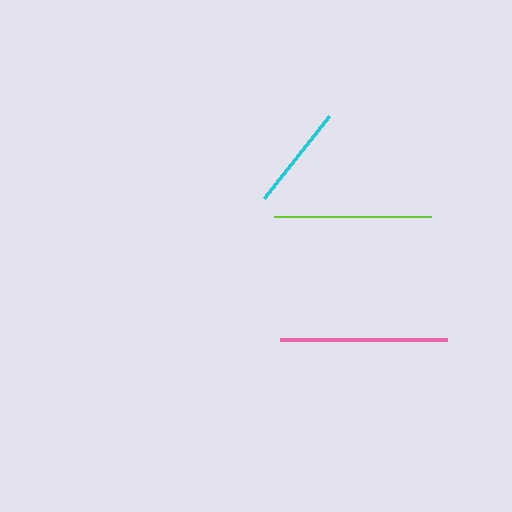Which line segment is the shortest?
The cyan line is the shortest at approximately 105 pixels.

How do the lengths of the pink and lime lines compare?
The pink and lime lines are approximately the same length.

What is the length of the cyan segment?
The cyan segment is approximately 105 pixels long.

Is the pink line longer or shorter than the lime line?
The pink line is longer than the lime line.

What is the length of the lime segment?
The lime segment is approximately 157 pixels long.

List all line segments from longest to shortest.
From longest to shortest: pink, lime, cyan.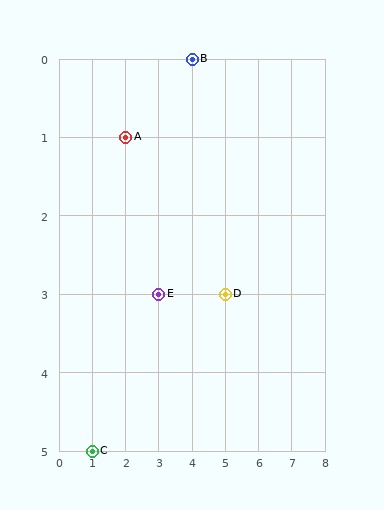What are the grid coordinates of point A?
Point A is at grid coordinates (2, 1).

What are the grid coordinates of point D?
Point D is at grid coordinates (5, 3).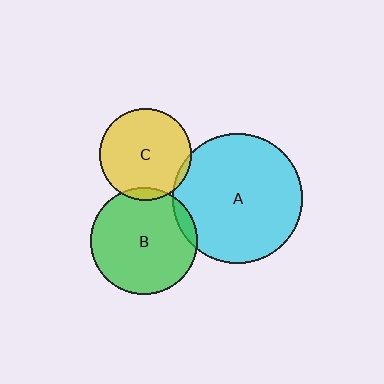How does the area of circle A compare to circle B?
Approximately 1.5 times.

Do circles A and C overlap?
Yes.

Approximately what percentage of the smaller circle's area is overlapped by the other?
Approximately 5%.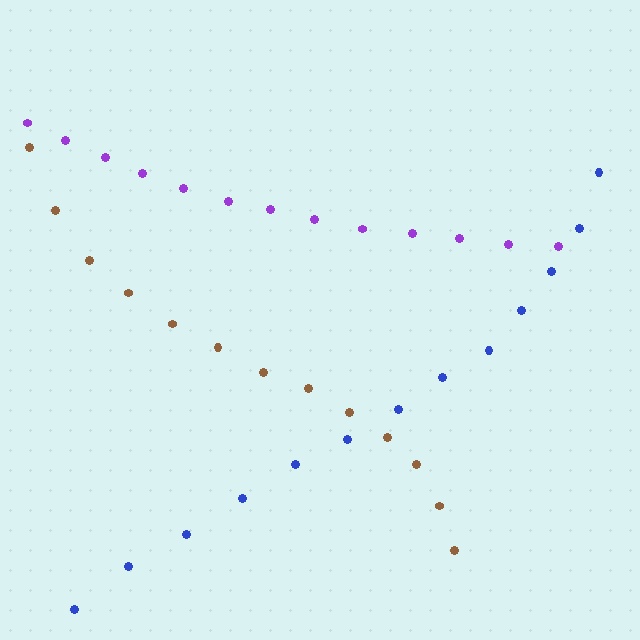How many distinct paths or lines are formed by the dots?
There are 3 distinct paths.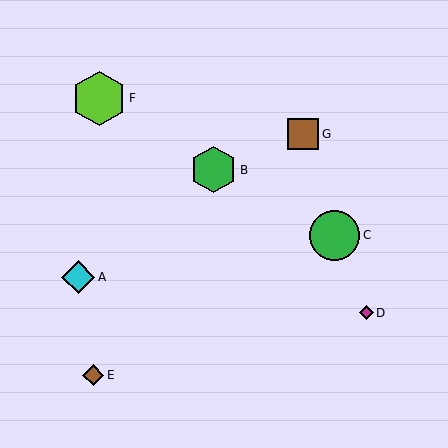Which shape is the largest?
The lime hexagon (labeled F) is the largest.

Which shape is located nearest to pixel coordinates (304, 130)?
The brown square (labeled G) at (303, 134) is nearest to that location.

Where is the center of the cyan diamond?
The center of the cyan diamond is at (78, 277).